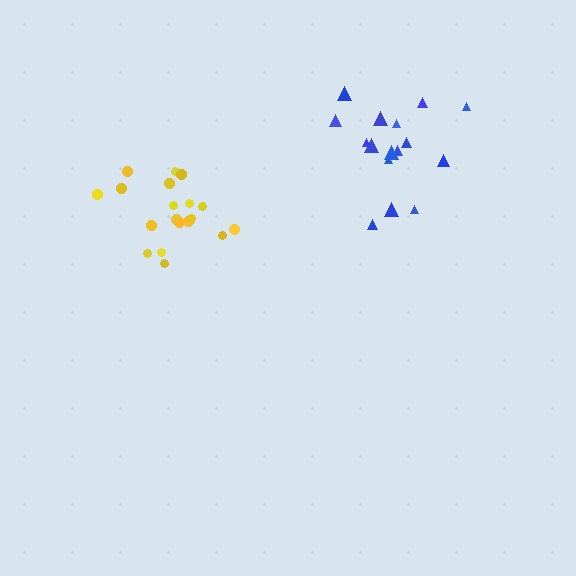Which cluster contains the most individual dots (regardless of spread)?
Yellow (19).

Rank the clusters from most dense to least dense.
yellow, blue.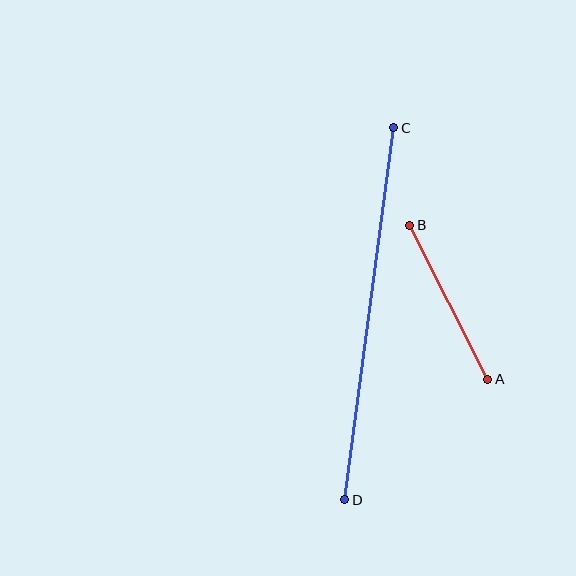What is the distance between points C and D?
The distance is approximately 375 pixels.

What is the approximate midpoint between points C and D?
The midpoint is at approximately (369, 314) pixels.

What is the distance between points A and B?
The distance is approximately 173 pixels.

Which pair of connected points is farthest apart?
Points C and D are farthest apart.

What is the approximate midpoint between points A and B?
The midpoint is at approximately (449, 302) pixels.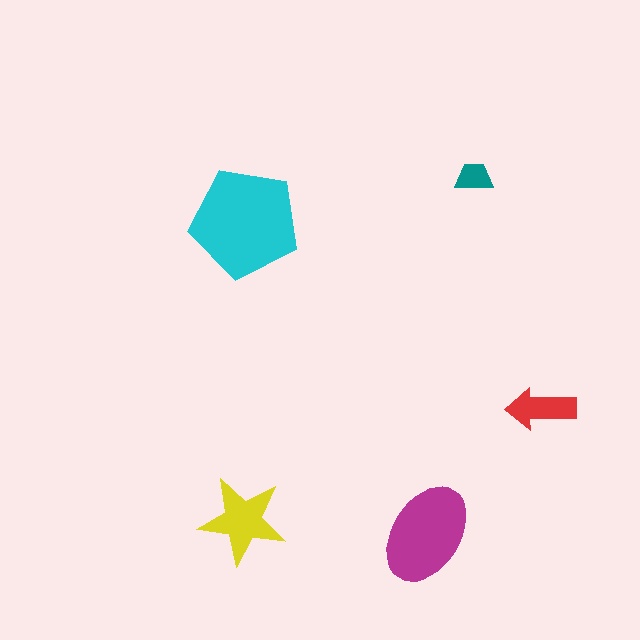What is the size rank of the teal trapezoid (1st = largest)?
5th.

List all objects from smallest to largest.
The teal trapezoid, the red arrow, the yellow star, the magenta ellipse, the cyan pentagon.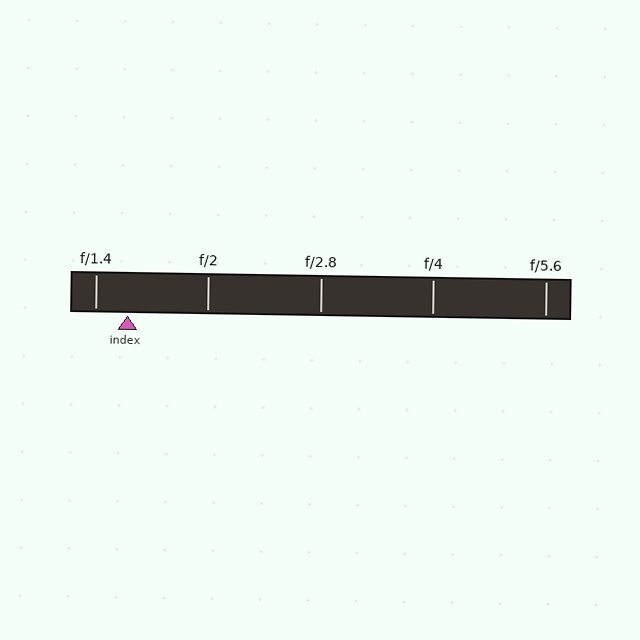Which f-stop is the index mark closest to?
The index mark is closest to f/1.4.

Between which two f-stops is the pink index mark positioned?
The index mark is between f/1.4 and f/2.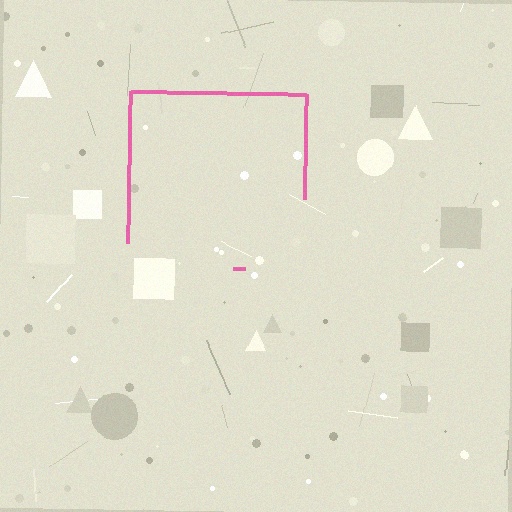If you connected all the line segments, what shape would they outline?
They would outline a square.